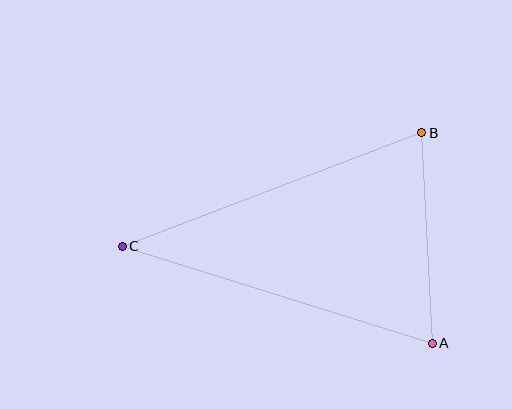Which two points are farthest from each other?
Points A and C are farthest from each other.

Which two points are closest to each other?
Points A and B are closest to each other.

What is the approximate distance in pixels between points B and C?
The distance between B and C is approximately 321 pixels.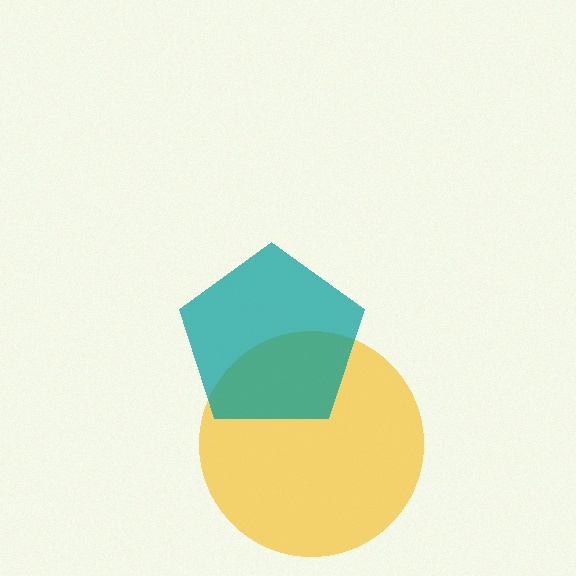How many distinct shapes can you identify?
There are 2 distinct shapes: a yellow circle, a teal pentagon.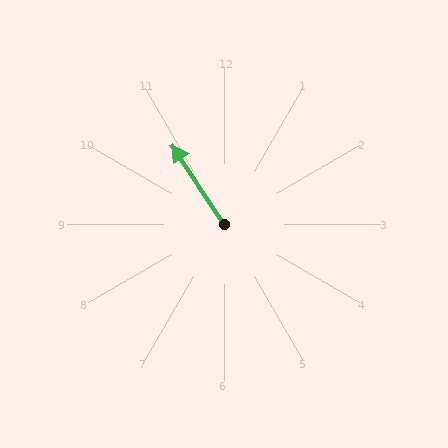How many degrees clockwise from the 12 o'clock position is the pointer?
Approximately 327 degrees.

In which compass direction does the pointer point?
Northwest.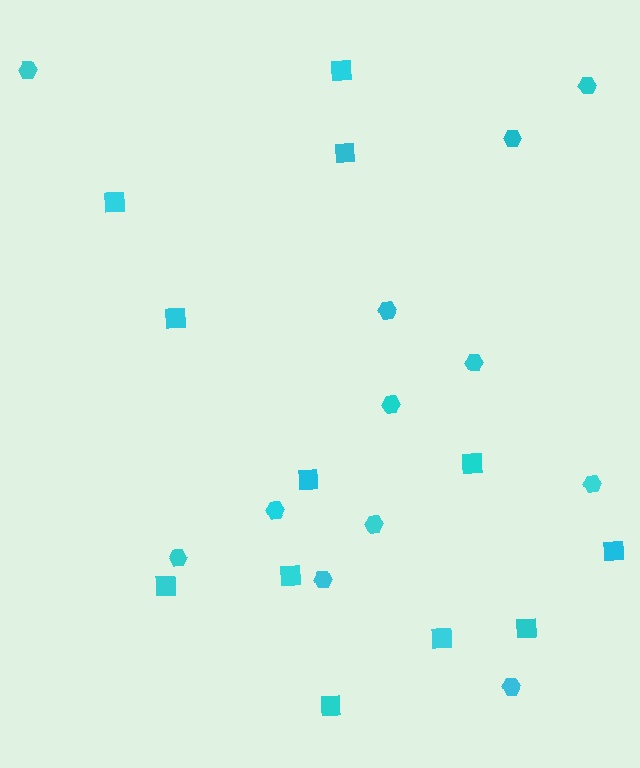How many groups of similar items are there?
There are 2 groups: one group of squares (12) and one group of hexagons (12).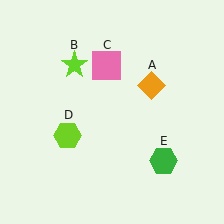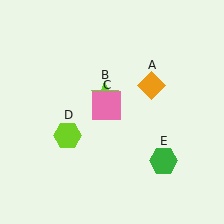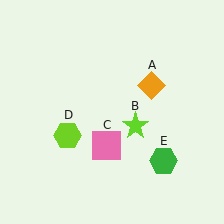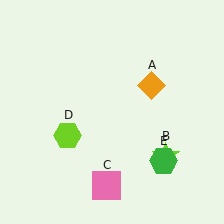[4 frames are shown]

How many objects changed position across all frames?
2 objects changed position: lime star (object B), pink square (object C).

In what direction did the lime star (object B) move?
The lime star (object B) moved down and to the right.